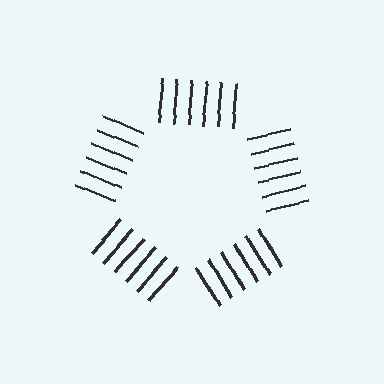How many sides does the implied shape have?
5 sides — the line-ends trace a pentagon.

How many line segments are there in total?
30 — 6 along each of the 5 edges.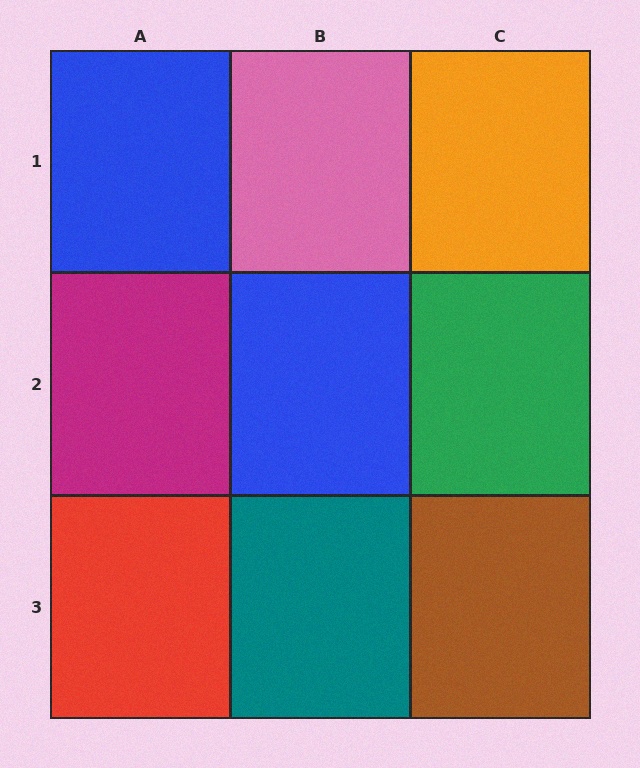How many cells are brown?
1 cell is brown.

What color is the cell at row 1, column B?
Pink.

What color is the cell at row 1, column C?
Orange.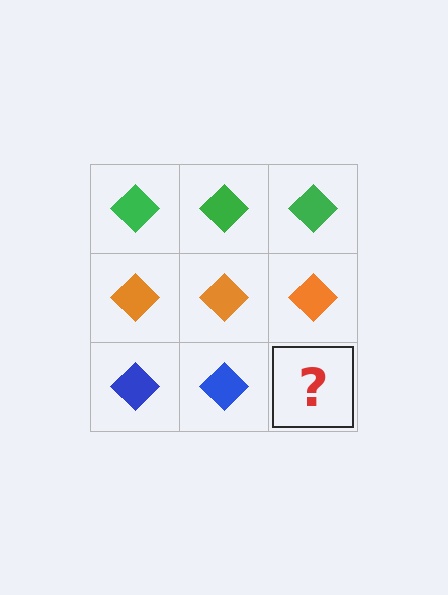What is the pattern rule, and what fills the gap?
The rule is that each row has a consistent color. The gap should be filled with a blue diamond.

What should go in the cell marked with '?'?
The missing cell should contain a blue diamond.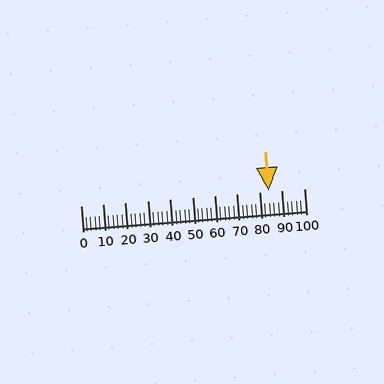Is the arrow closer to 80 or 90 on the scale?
The arrow is closer to 80.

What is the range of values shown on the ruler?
The ruler shows values from 0 to 100.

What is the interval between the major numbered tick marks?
The major tick marks are spaced 10 units apart.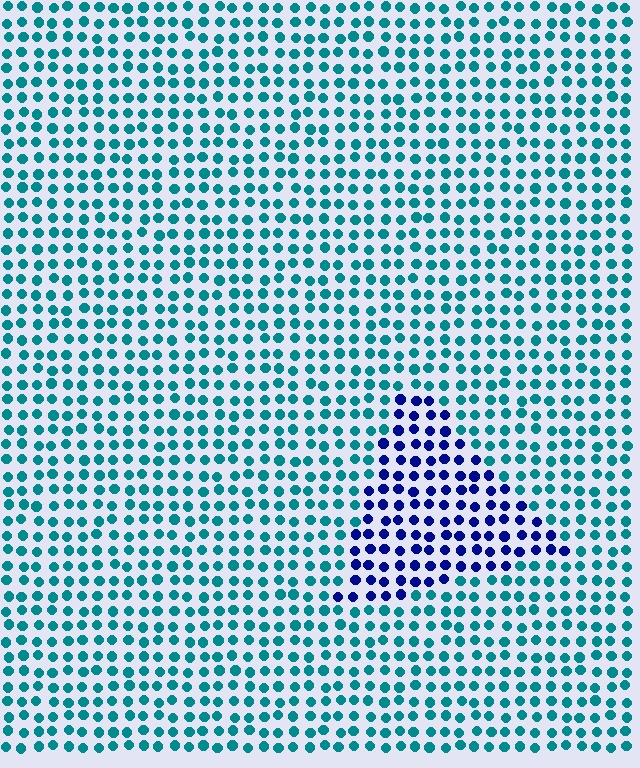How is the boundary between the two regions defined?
The boundary is defined purely by a slight shift in hue (about 55 degrees). Spacing, size, and orientation are identical on both sides.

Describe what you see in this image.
The image is filled with small teal elements in a uniform arrangement. A triangle-shaped region is visible where the elements are tinted to a slightly different hue, forming a subtle color boundary.